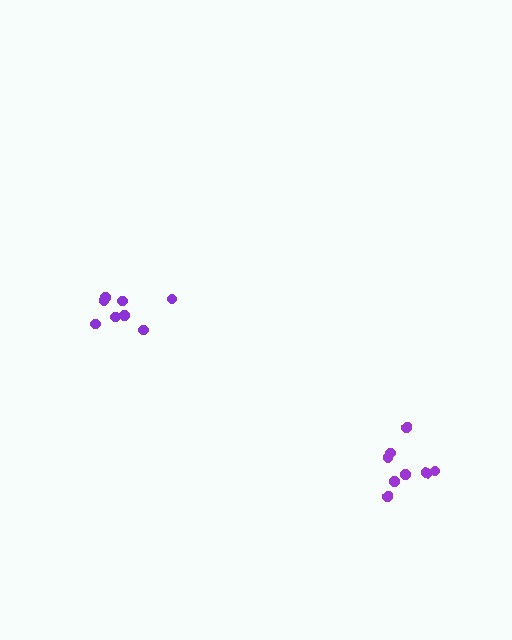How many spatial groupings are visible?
There are 2 spatial groupings.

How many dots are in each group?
Group 1: 8 dots, Group 2: 8 dots (16 total).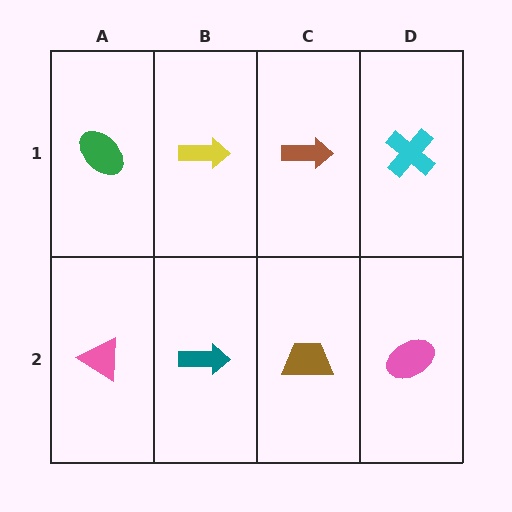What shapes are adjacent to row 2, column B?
A yellow arrow (row 1, column B), a pink triangle (row 2, column A), a brown trapezoid (row 2, column C).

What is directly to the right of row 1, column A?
A yellow arrow.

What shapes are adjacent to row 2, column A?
A green ellipse (row 1, column A), a teal arrow (row 2, column B).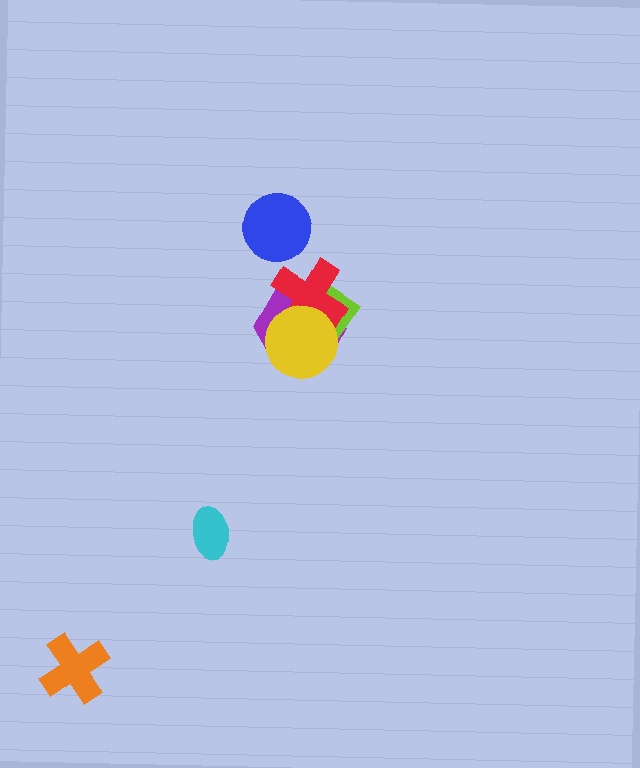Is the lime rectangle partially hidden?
Yes, it is partially covered by another shape.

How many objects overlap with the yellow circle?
3 objects overlap with the yellow circle.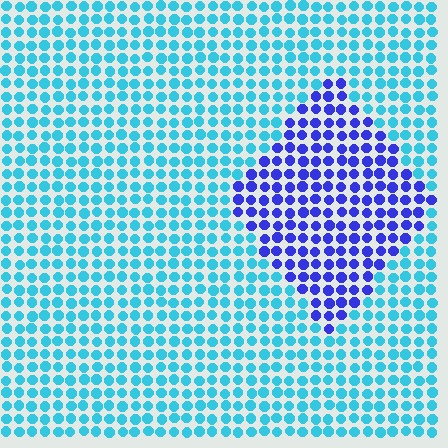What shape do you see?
I see a diamond.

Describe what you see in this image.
The image is filled with small cyan elements in a uniform arrangement. A diamond-shaped region is visible where the elements are tinted to a slightly different hue, forming a subtle color boundary.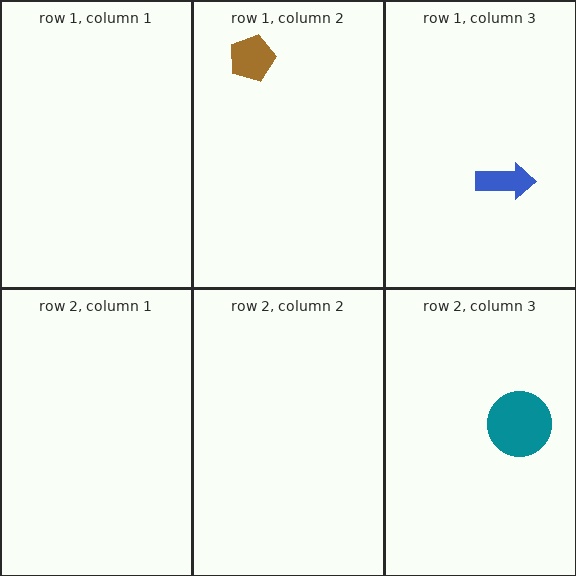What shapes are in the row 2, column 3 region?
The teal circle.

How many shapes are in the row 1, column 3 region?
1.